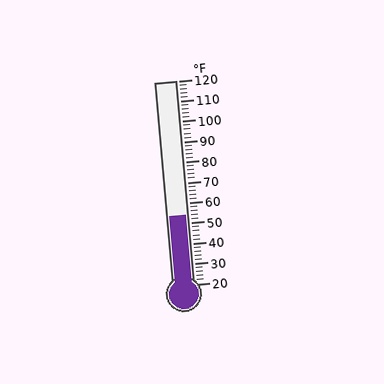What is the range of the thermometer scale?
The thermometer scale ranges from 20°F to 120°F.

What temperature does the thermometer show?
The thermometer shows approximately 54°F.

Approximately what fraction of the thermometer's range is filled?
The thermometer is filled to approximately 35% of its range.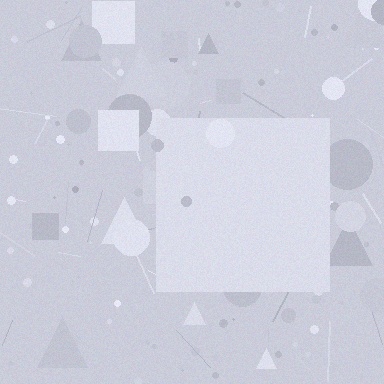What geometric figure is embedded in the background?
A square is embedded in the background.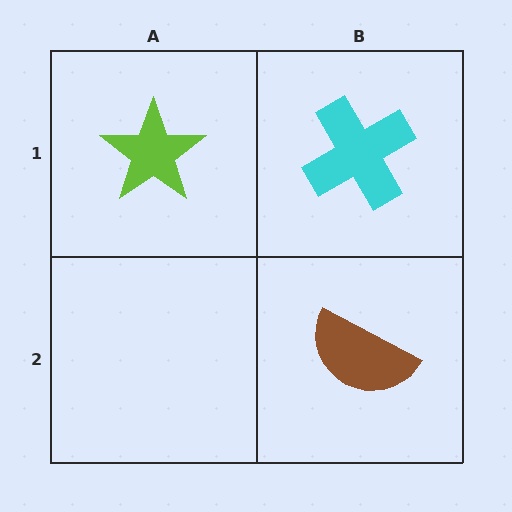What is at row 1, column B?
A cyan cross.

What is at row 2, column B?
A brown semicircle.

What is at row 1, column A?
A lime star.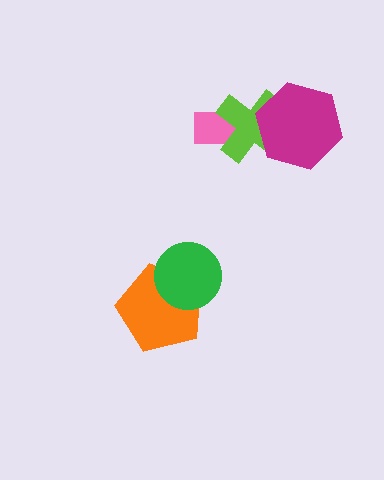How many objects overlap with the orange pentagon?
1 object overlaps with the orange pentagon.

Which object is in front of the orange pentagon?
The green circle is in front of the orange pentagon.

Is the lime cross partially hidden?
Yes, it is partially covered by another shape.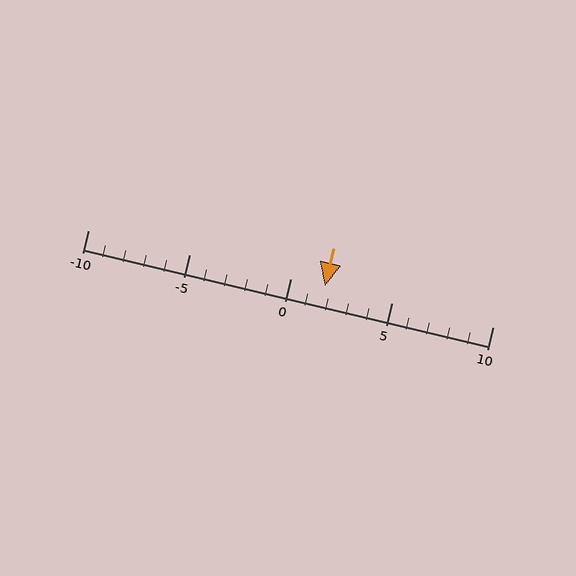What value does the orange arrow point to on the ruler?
The orange arrow points to approximately 2.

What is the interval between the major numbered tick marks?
The major tick marks are spaced 5 units apart.